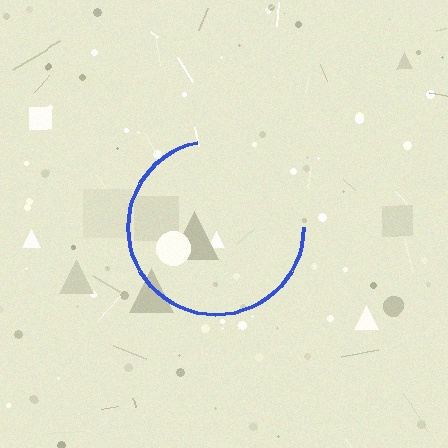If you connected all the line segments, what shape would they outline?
They would outline a circle.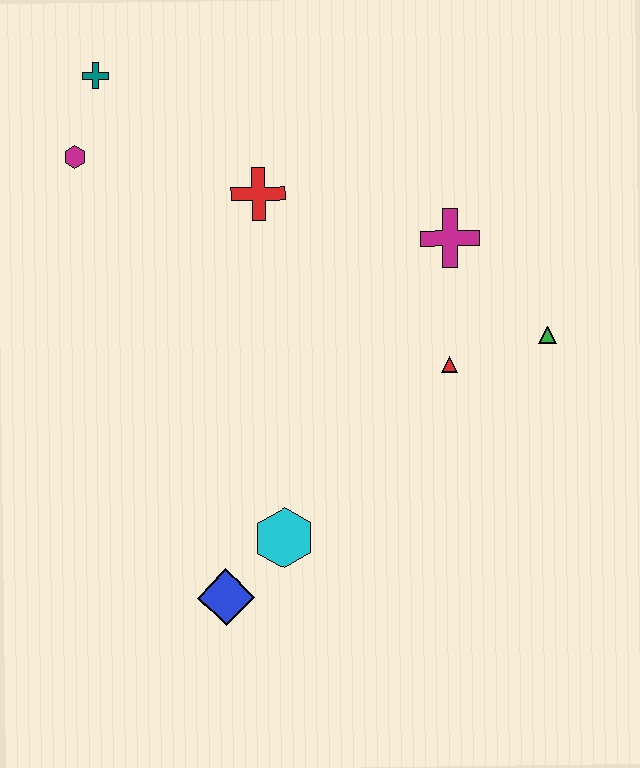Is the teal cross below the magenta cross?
No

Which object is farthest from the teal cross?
The blue diamond is farthest from the teal cross.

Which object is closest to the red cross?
The magenta hexagon is closest to the red cross.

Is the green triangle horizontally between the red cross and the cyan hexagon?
No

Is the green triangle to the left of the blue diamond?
No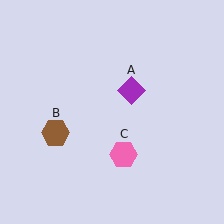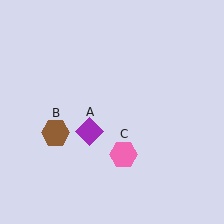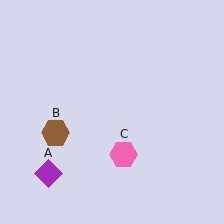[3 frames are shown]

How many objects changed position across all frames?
1 object changed position: purple diamond (object A).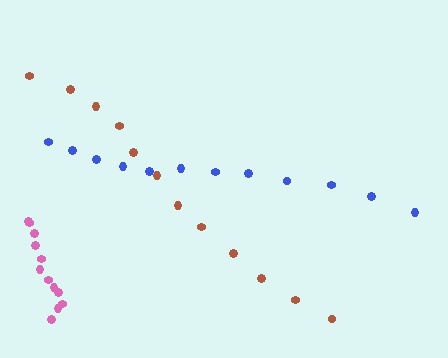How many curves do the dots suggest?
There are 3 distinct paths.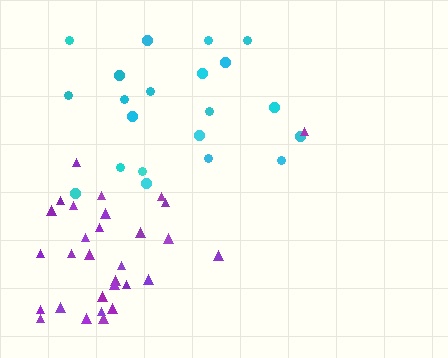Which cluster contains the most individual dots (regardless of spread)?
Purple (31).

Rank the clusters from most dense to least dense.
purple, cyan.